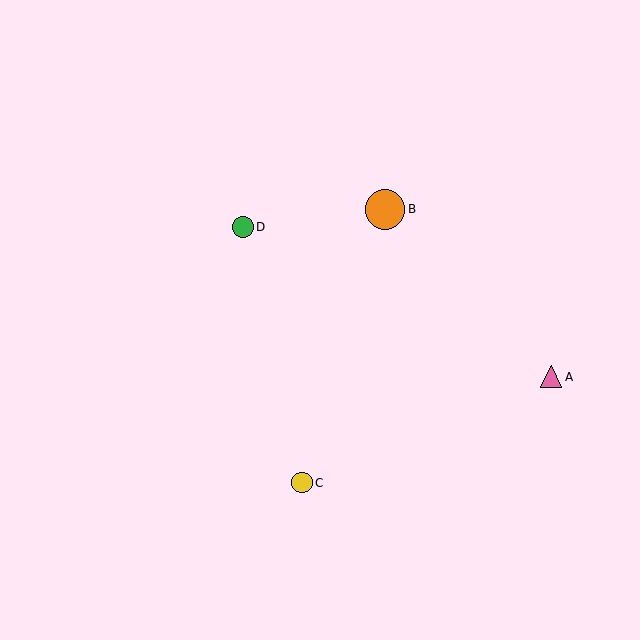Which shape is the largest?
The orange circle (labeled B) is the largest.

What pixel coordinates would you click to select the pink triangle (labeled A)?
Click at (551, 377) to select the pink triangle A.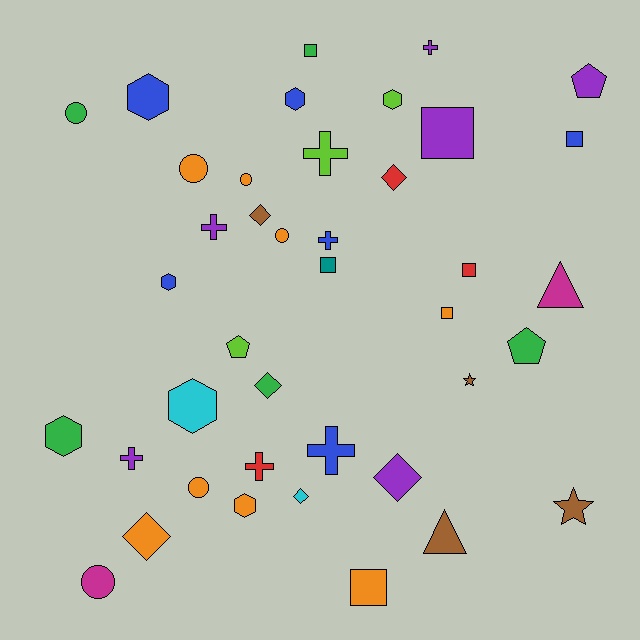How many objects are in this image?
There are 40 objects.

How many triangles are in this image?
There are 2 triangles.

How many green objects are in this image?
There are 5 green objects.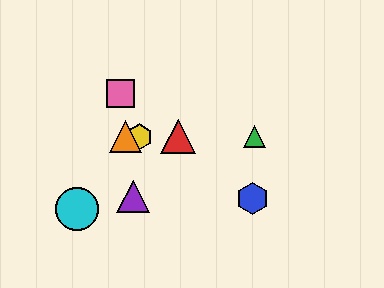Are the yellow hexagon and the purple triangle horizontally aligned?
No, the yellow hexagon is at y≈137 and the purple triangle is at y≈196.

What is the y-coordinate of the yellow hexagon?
The yellow hexagon is at y≈137.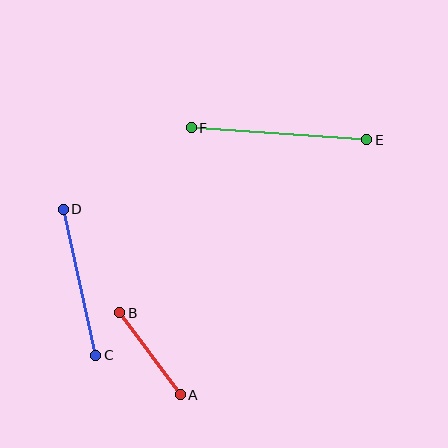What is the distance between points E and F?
The distance is approximately 176 pixels.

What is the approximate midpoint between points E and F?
The midpoint is at approximately (279, 134) pixels.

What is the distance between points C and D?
The distance is approximately 149 pixels.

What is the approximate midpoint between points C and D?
The midpoint is at approximately (79, 282) pixels.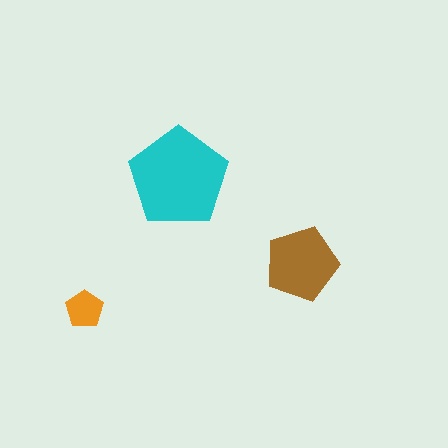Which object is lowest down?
The orange pentagon is bottommost.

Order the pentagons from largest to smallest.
the cyan one, the brown one, the orange one.